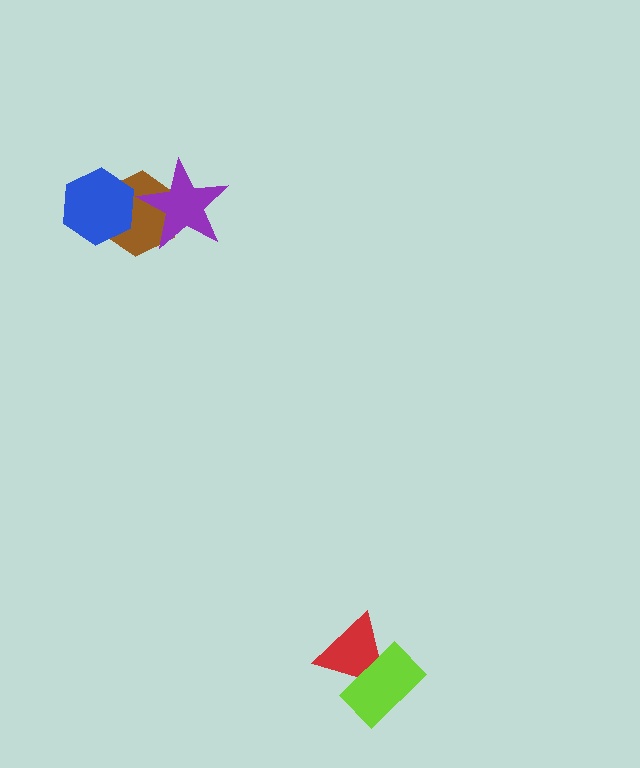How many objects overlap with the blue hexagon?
1 object overlaps with the blue hexagon.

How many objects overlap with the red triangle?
1 object overlaps with the red triangle.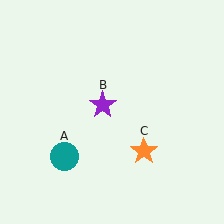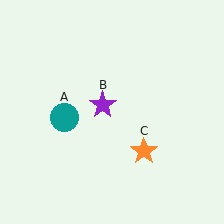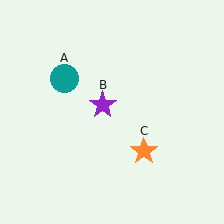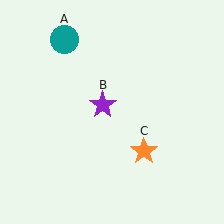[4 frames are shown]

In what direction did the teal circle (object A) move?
The teal circle (object A) moved up.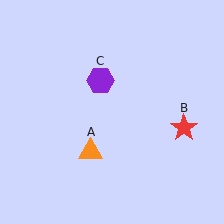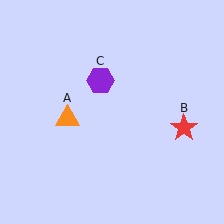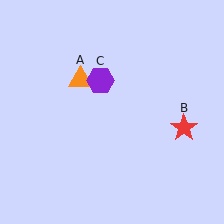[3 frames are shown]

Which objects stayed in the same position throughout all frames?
Red star (object B) and purple hexagon (object C) remained stationary.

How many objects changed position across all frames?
1 object changed position: orange triangle (object A).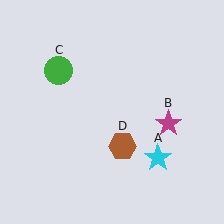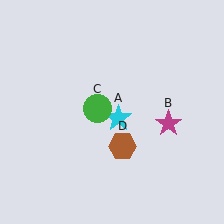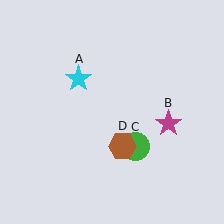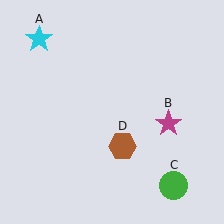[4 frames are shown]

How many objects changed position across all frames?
2 objects changed position: cyan star (object A), green circle (object C).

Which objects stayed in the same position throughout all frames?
Magenta star (object B) and brown hexagon (object D) remained stationary.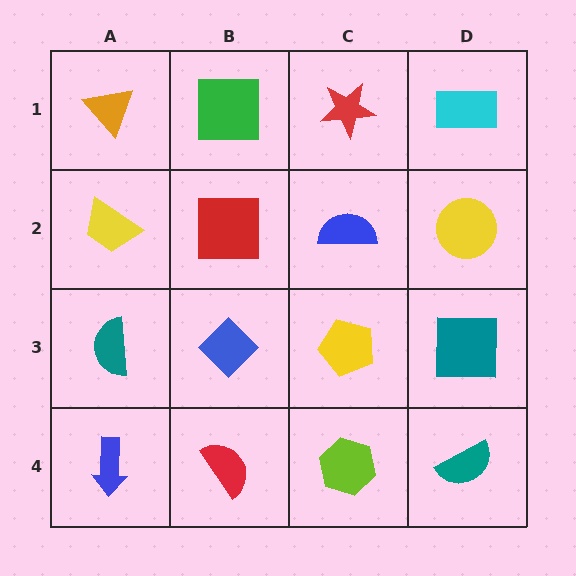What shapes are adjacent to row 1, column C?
A blue semicircle (row 2, column C), a green square (row 1, column B), a cyan rectangle (row 1, column D).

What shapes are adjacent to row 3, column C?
A blue semicircle (row 2, column C), a lime hexagon (row 4, column C), a blue diamond (row 3, column B), a teal square (row 3, column D).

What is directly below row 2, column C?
A yellow pentagon.